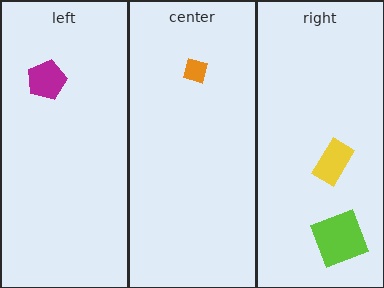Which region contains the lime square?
The right region.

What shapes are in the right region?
The lime square, the yellow rectangle.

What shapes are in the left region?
The magenta pentagon.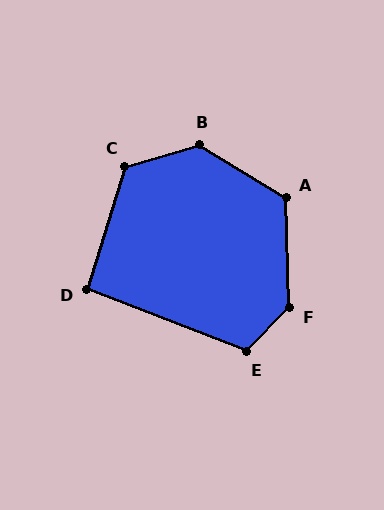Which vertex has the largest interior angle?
F, at approximately 134 degrees.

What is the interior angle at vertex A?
Approximately 123 degrees (obtuse).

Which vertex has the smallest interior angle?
D, at approximately 94 degrees.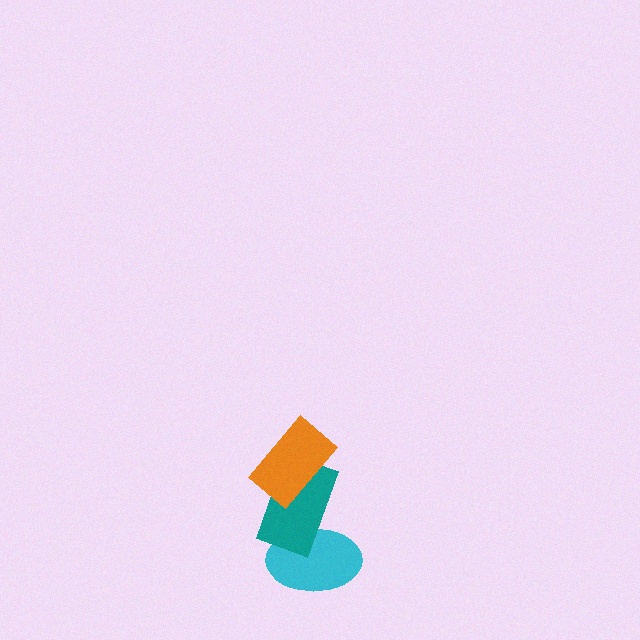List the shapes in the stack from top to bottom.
From top to bottom: the orange rectangle, the teal rectangle, the cyan ellipse.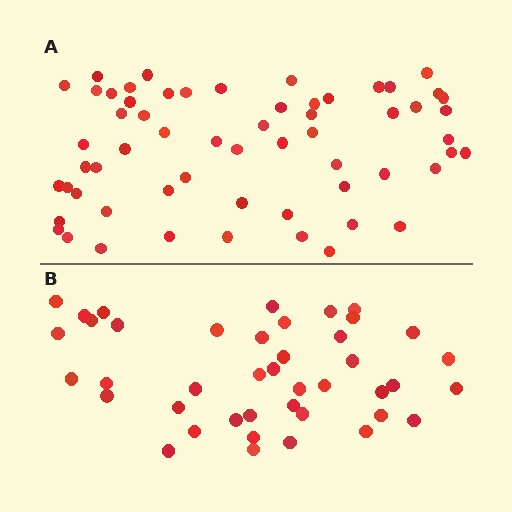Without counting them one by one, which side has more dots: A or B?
Region A (the top region) has more dots.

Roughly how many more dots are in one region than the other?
Region A has approximately 20 more dots than region B.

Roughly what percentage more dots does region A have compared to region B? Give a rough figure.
About 45% more.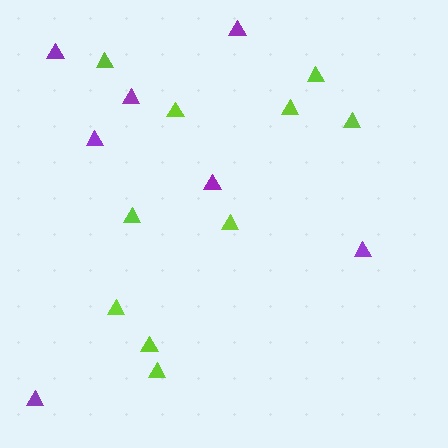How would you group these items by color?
There are 2 groups: one group of lime triangles (10) and one group of purple triangles (7).